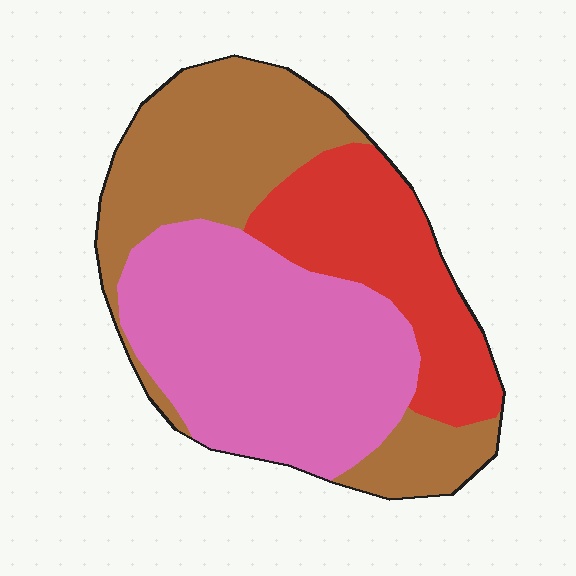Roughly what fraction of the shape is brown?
Brown takes up about one third (1/3) of the shape.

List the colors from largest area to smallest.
From largest to smallest: pink, brown, red.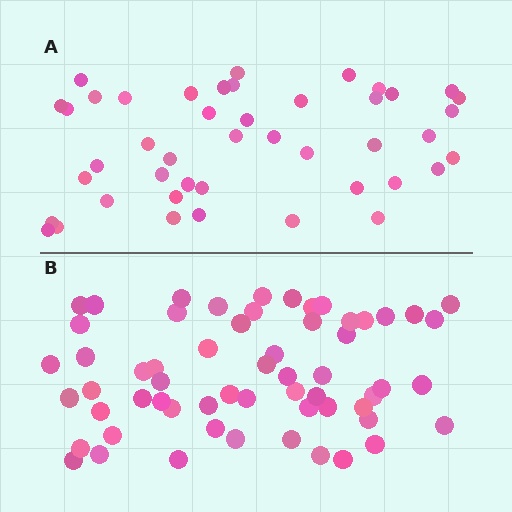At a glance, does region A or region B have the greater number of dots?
Region B (the bottom region) has more dots.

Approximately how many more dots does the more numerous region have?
Region B has approximately 15 more dots than region A.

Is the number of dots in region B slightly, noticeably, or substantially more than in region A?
Region B has noticeably more, but not dramatically so. The ratio is roughly 1.4 to 1.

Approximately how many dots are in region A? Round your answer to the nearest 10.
About 40 dots. (The exact count is 44, which rounds to 40.)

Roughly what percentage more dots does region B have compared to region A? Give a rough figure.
About 35% more.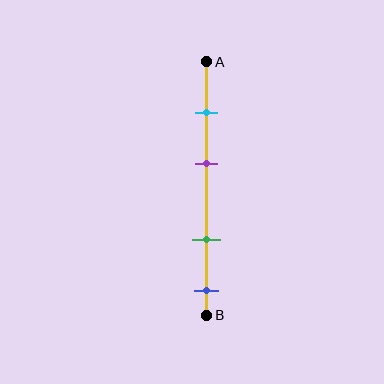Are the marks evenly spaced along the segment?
No, the marks are not evenly spaced.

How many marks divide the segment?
There are 4 marks dividing the segment.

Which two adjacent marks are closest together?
The cyan and purple marks are the closest adjacent pair.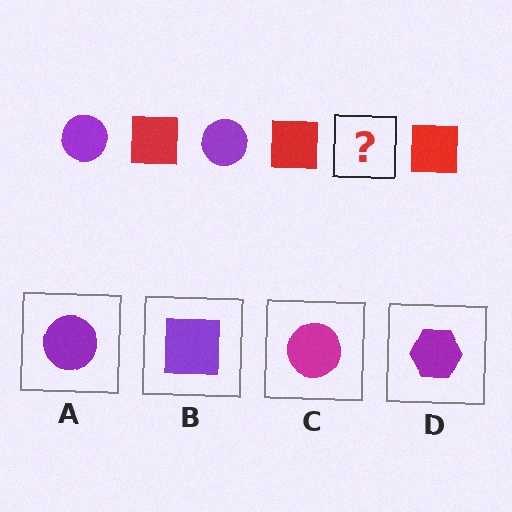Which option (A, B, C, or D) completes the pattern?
A.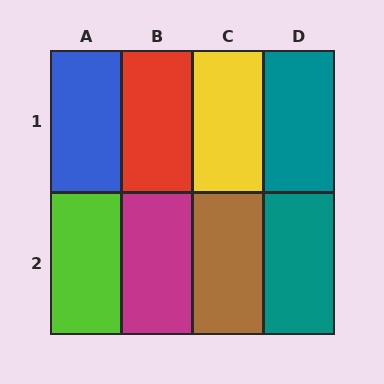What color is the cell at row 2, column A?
Lime.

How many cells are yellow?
1 cell is yellow.